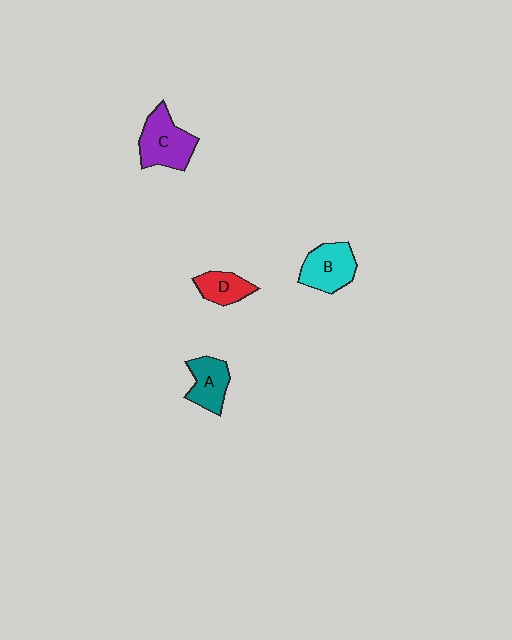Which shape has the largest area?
Shape C (purple).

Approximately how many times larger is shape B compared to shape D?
Approximately 1.5 times.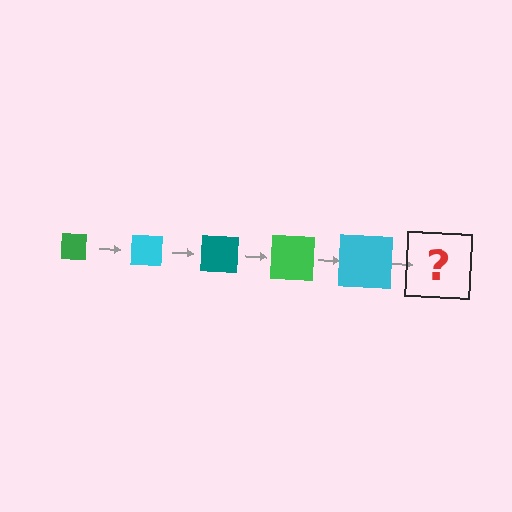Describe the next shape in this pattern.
It should be a teal square, larger than the previous one.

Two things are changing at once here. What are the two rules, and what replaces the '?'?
The two rules are that the square grows larger each step and the color cycles through green, cyan, and teal. The '?' should be a teal square, larger than the previous one.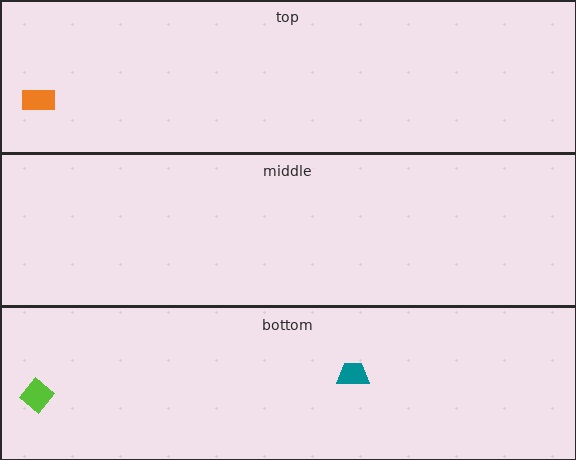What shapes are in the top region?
The orange rectangle.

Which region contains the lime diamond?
The bottom region.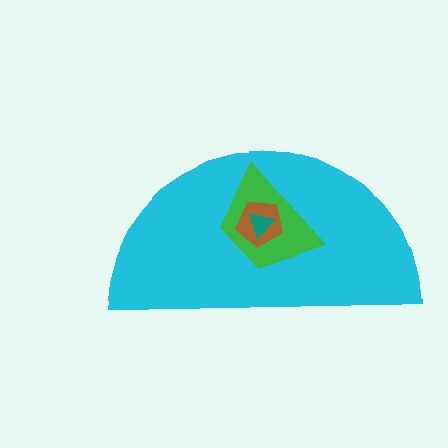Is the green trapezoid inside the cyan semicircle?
Yes.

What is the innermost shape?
The teal triangle.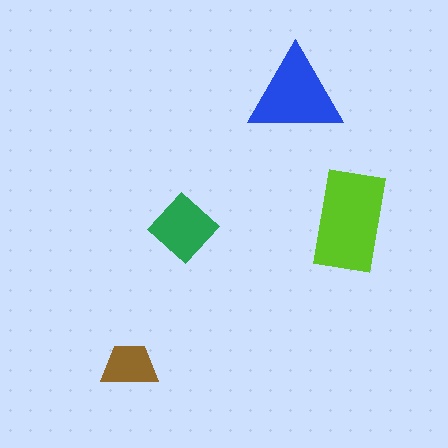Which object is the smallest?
The brown trapezoid.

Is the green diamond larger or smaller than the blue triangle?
Smaller.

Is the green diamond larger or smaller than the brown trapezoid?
Larger.